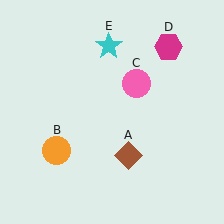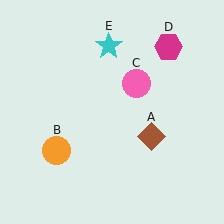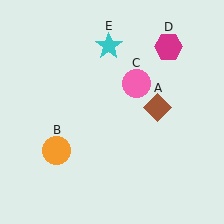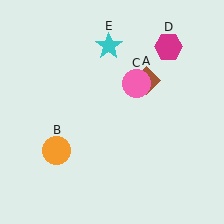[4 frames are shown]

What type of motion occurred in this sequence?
The brown diamond (object A) rotated counterclockwise around the center of the scene.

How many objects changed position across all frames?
1 object changed position: brown diamond (object A).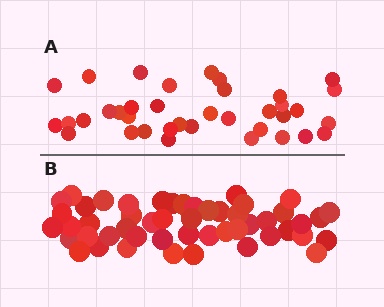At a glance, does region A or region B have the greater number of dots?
Region B (the bottom region) has more dots.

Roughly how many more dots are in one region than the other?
Region B has approximately 15 more dots than region A.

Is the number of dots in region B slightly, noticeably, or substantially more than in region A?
Region B has noticeably more, but not dramatically so. The ratio is roughly 1.4 to 1.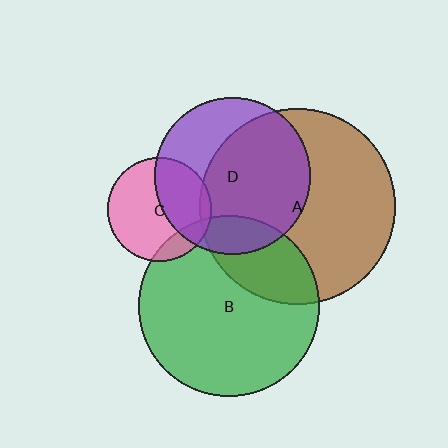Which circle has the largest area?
Circle A (brown).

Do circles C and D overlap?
Yes.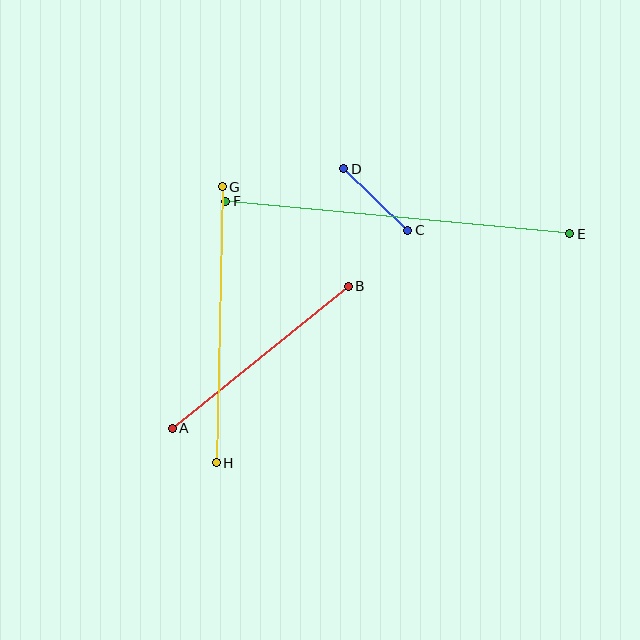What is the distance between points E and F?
The distance is approximately 346 pixels.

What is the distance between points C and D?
The distance is approximately 89 pixels.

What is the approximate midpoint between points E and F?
The midpoint is at approximately (398, 218) pixels.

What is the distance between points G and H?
The distance is approximately 276 pixels.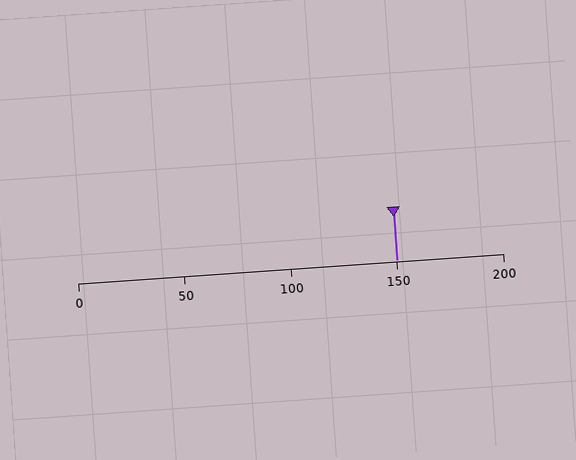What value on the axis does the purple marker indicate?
The marker indicates approximately 150.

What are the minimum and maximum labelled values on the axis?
The axis runs from 0 to 200.